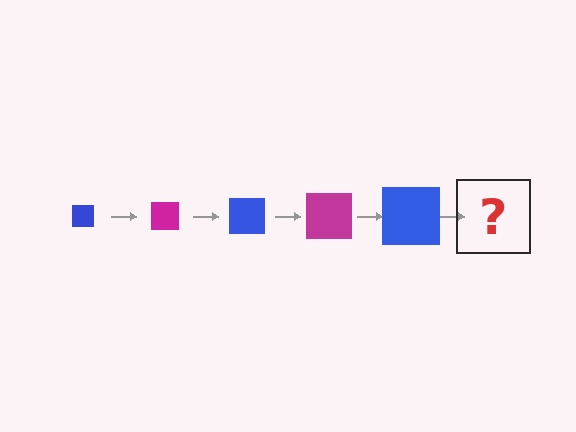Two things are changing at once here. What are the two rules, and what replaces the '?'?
The two rules are that the square grows larger each step and the color cycles through blue and magenta. The '?' should be a magenta square, larger than the previous one.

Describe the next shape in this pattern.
It should be a magenta square, larger than the previous one.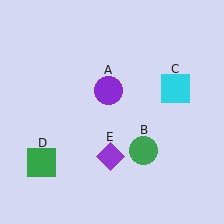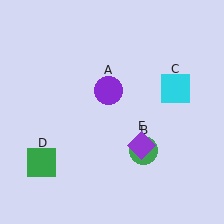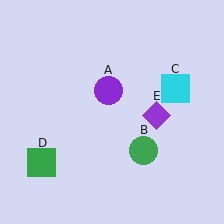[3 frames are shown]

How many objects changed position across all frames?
1 object changed position: purple diamond (object E).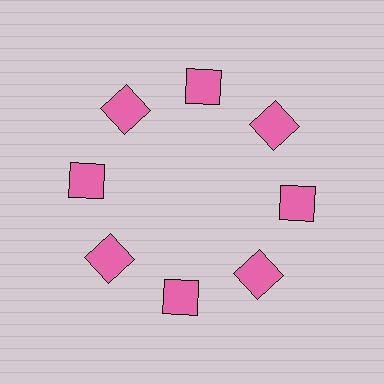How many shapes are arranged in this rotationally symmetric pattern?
There are 8 shapes, arranged in 8 groups of 1.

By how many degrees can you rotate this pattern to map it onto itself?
The pattern maps onto itself every 45 degrees of rotation.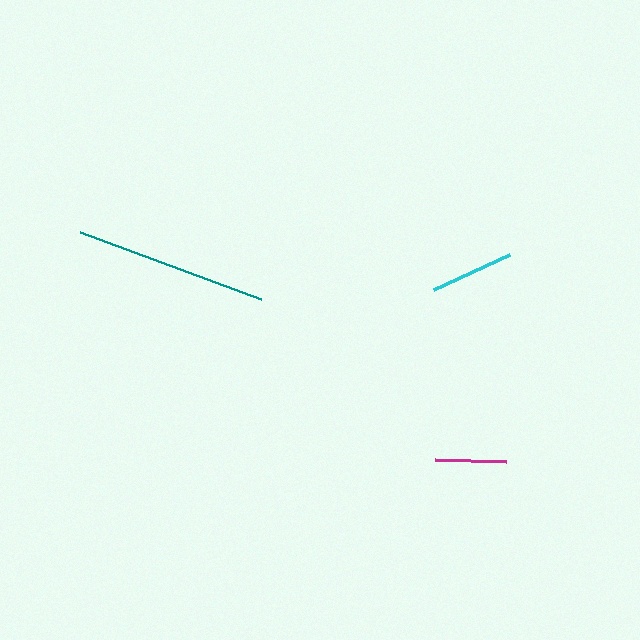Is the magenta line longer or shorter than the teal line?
The teal line is longer than the magenta line.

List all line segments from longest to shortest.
From longest to shortest: teal, cyan, magenta.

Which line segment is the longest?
The teal line is the longest at approximately 193 pixels.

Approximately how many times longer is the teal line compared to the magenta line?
The teal line is approximately 2.7 times the length of the magenta line.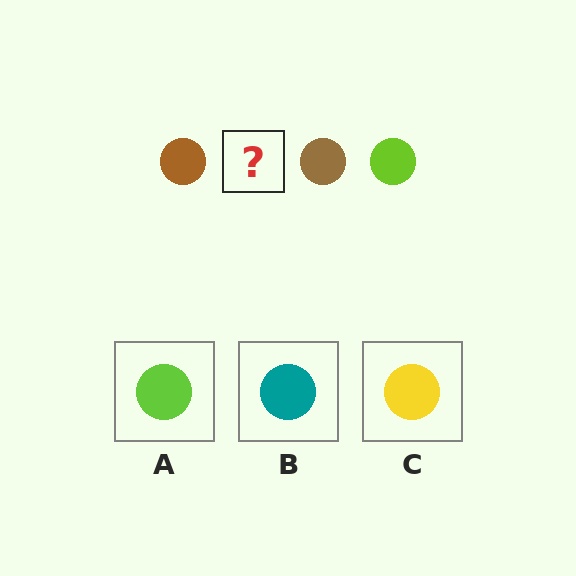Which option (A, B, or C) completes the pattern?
A.